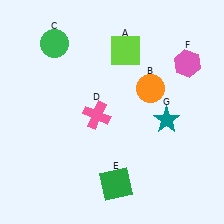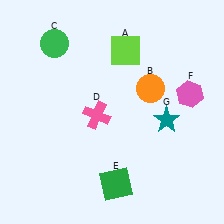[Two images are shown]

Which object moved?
The pink hexagon (F) moved down.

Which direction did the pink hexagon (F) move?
The pink hexagon (F) moved down.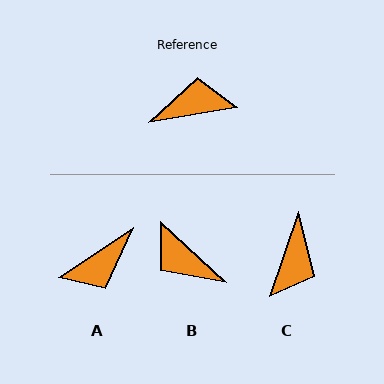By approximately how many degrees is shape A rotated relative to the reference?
Approximately 156 degrees clockwise.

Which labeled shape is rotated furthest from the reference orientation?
A, about 156 degrees away.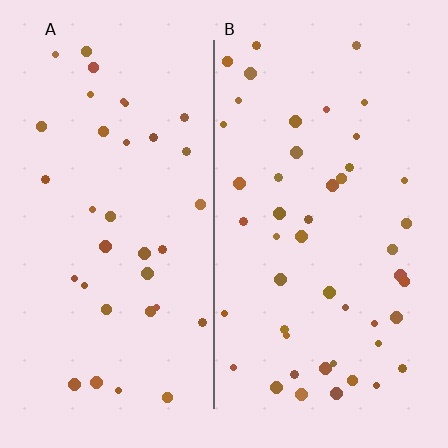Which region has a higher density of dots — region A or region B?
B (the right).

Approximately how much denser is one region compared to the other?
Approximately 1.4× — region B over region A.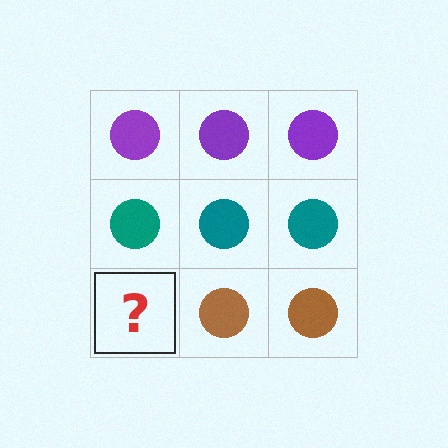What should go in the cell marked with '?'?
The missing cell should contain a brown circle.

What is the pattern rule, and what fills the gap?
The rule is that each row has a consistent color. The gap should be filled with a brown circle.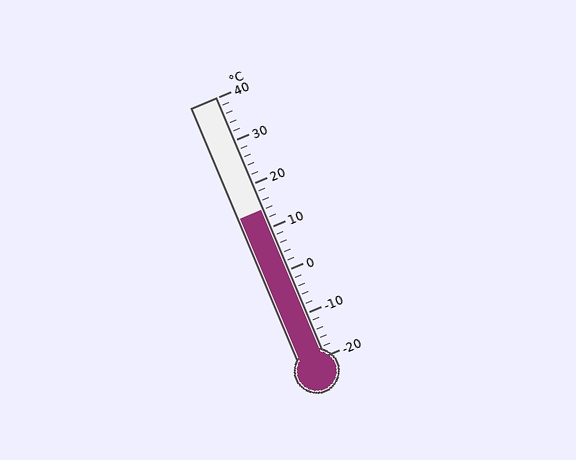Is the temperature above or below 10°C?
The temperature is above 10°C.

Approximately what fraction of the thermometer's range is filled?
The thermometer is filled to approximately 55% of its range.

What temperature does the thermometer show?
The thermometer shows approximately 14°C.